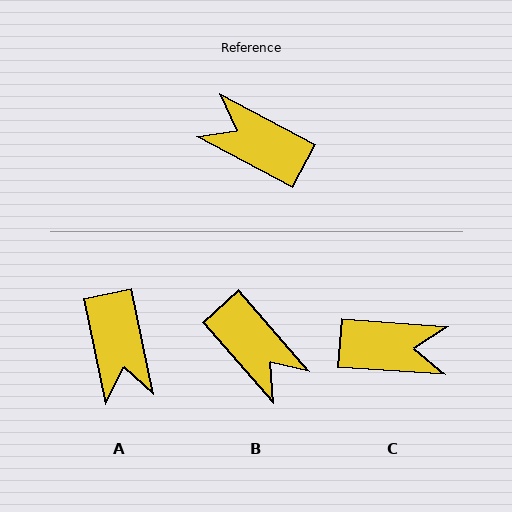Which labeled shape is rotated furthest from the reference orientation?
B, about 159 degrees away.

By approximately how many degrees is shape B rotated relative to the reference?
Approximately 159 degrees counter-clockwise.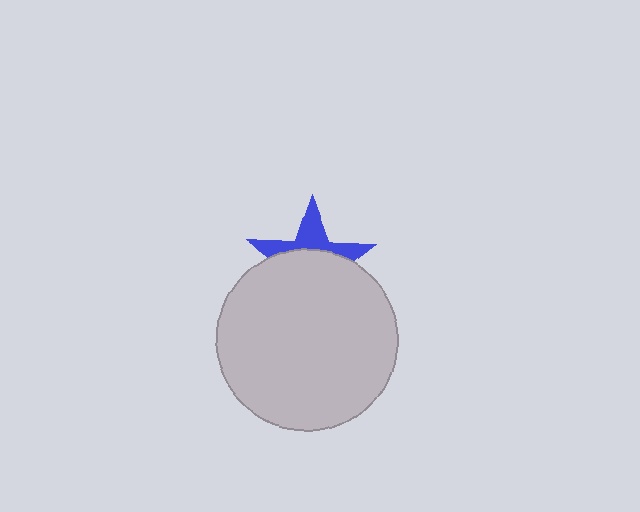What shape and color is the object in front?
The object in front is a light gray circle.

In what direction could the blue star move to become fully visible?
The blue star could move up. That would shift it out from behind the light gray circle entirely.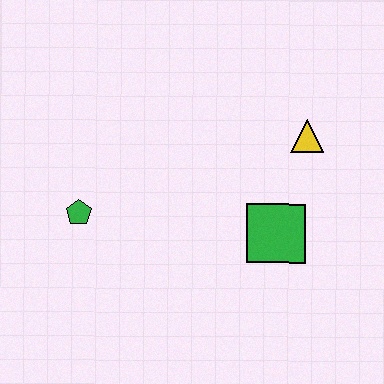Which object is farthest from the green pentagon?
The yellow triangle is farthest from the green pentagon.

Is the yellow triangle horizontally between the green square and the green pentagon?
No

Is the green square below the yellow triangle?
Yes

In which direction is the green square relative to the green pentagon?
The green square is to the right of the green pentagon.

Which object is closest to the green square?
The yellow triangle is closest to the green square.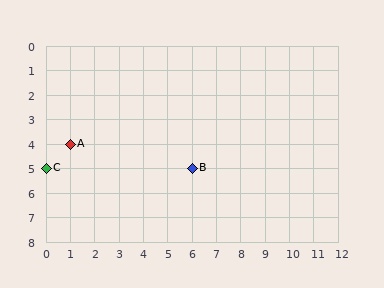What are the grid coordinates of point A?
Point A is at grid coordinates (1, 4).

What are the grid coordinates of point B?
Point B is at grid coordinates (6, 5).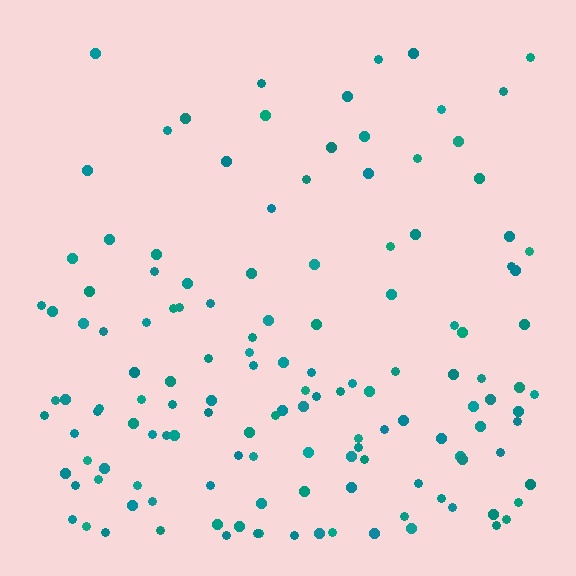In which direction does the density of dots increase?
From top to bottom, with the bottom side densest.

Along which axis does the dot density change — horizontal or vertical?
Vertical.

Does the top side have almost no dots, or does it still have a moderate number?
Still a moderate number, just noticeably fewer than the bottom.